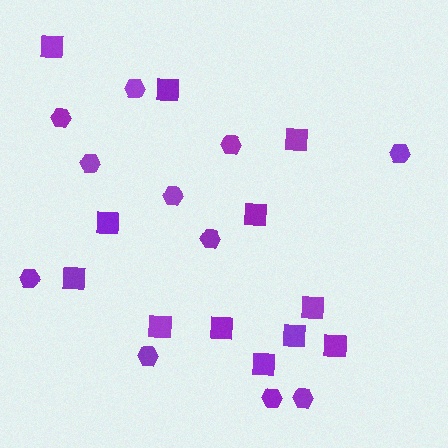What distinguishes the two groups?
There are 2 groups: one group of hexagons (11) and one group of squares (12).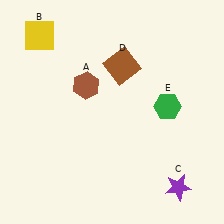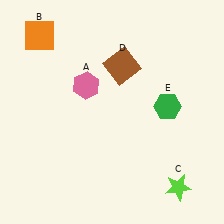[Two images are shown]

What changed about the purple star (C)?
In Image 1, C is purple. In Image 2, it changed to lime.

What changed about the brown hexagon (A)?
In Image 1, A is brown. In Image 2, it changed to pink.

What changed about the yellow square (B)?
In Image 1, B is yellow. In Image 2, it changed to orange.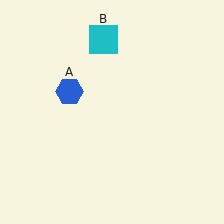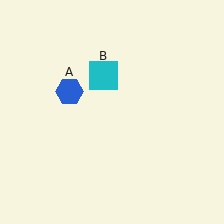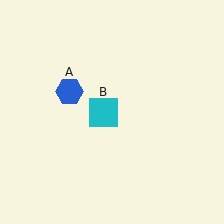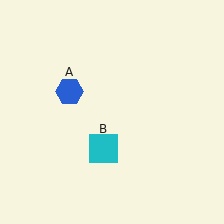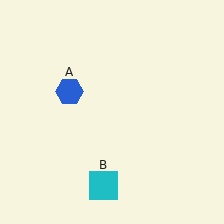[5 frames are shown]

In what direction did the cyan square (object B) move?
The cyan square (object B) moved down.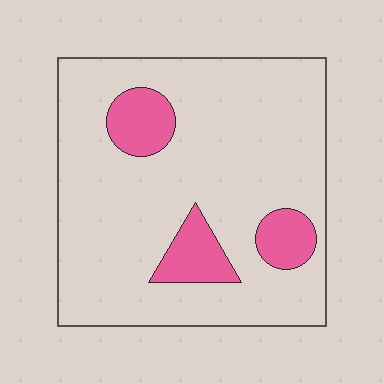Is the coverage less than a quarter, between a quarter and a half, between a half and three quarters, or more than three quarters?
Less than a quarter.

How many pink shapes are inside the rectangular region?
3.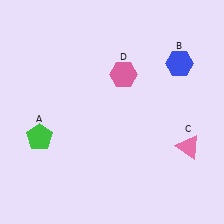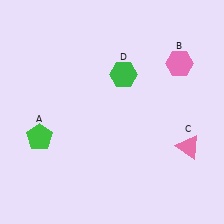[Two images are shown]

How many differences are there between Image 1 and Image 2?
There are 2 differences between the two images.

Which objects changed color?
B changed from blue to pink. D changed from pink to green.